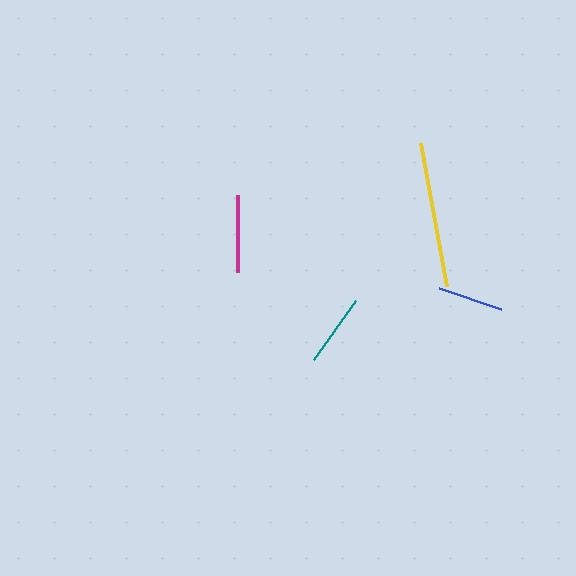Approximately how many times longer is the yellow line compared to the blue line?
The yellow line is approximately 2.3 times the length of the blue line.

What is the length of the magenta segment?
The magenta segment is approximately 77 pixels long.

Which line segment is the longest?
The yellow line is the longest at approximately 146 pixels.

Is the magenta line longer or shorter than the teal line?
The magenta line is longer than the teal line.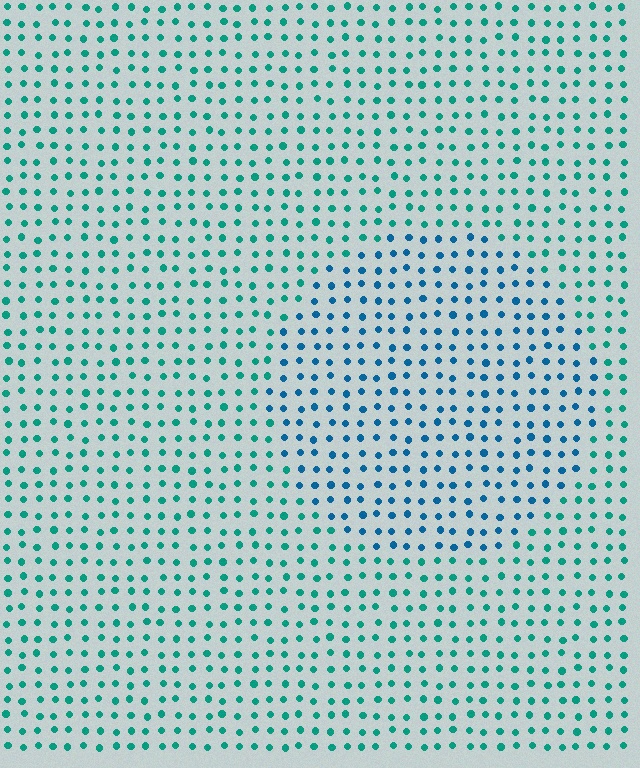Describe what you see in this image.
The image is filled with small teal elements in a uniform arrangement. A circle-shaped region is visible where the elements are tinted to a slightly different hue, forming a subtle color boundary.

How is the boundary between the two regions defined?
The boundary is defined purely by a slight shift in hue (about 33 degrees). Spacing, size, and orientation are identical on both sides.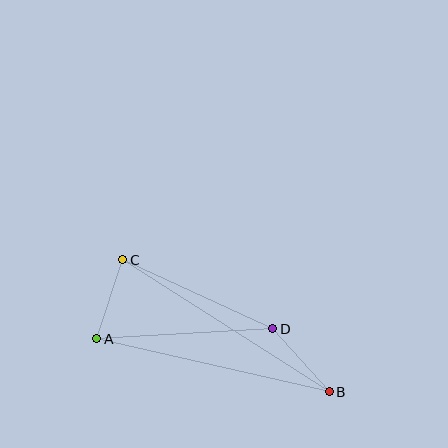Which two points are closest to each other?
Points A and C are closest to each other.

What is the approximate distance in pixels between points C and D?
The distance between C and D is approximately 165 pixels.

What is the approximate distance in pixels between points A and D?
The distance between A and D is approximately 176 pixels.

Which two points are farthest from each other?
Points B and C are farthest from each other.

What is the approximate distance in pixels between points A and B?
The distance between A and B is approximately 238 pixels.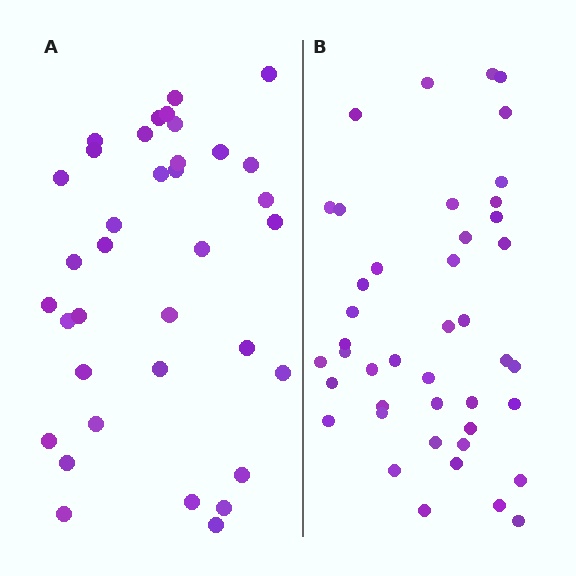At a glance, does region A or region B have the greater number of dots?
Region B (the right region) has more dots.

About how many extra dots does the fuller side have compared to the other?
Region B has roughly 8 or so more dots than region A.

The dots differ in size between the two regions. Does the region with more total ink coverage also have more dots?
No. Region A has more total ink coverage because its dots are larger, but region B actually contains more individual dots. Total area can be misleading — the number of items is what matters here.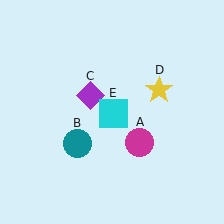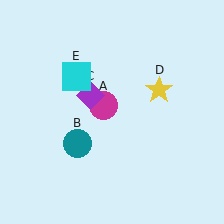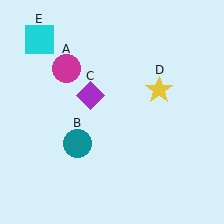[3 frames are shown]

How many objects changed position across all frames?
2 objects changed position: magenta circle (object A), cyan square (object E).